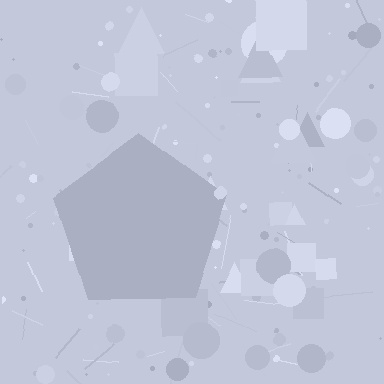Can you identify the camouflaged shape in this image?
The camouflaged shape is a pentagon.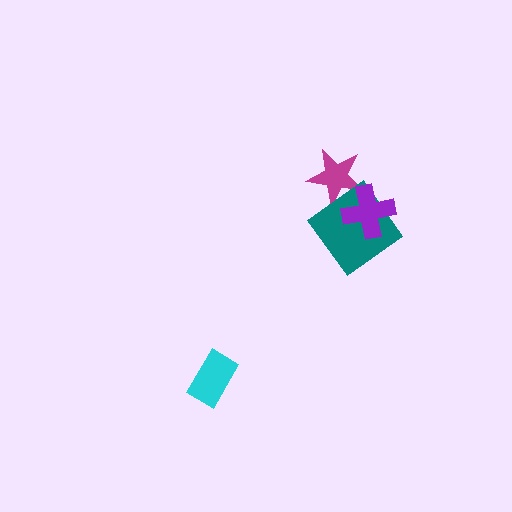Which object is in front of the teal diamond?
The purple cross is in front of the teal diamond.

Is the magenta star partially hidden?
Yes, it is partially covered by another shape.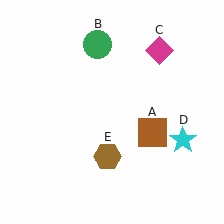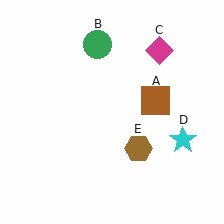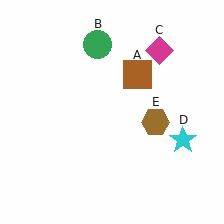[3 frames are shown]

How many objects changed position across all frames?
2 objects changed position: brown square (object A), brown hexagon (object E).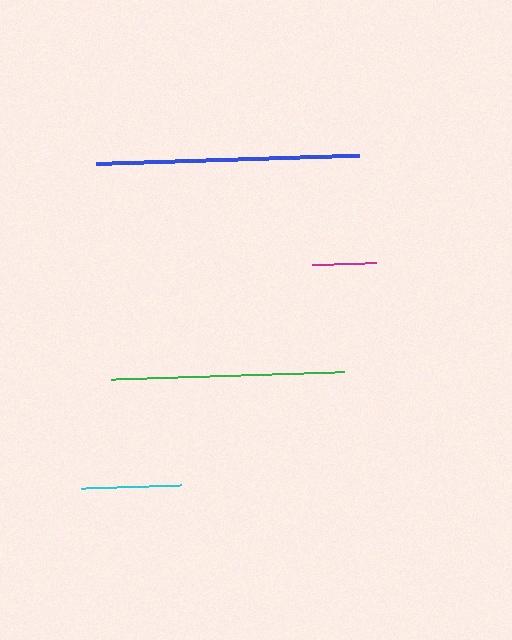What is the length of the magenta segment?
The magenta segment is approximately 64 pixels long.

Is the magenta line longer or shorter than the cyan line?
The cyan line is longer than the magenta line.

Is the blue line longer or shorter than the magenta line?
The blue line is longer than the magenta line.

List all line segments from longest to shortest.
From longest to shortest: blue, green, cyan, magenta.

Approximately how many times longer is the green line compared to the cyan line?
The green line is approximately 2.3 times the length of the cyan line.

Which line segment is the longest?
The blue line is the longest at approximately 264 pixels.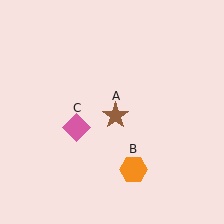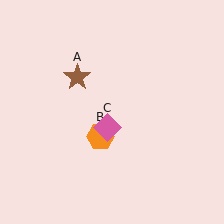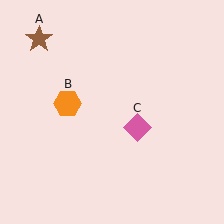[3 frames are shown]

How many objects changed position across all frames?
3 objects changed position: brown star (object A), orange hexagon (object B), pink diamond (object C).